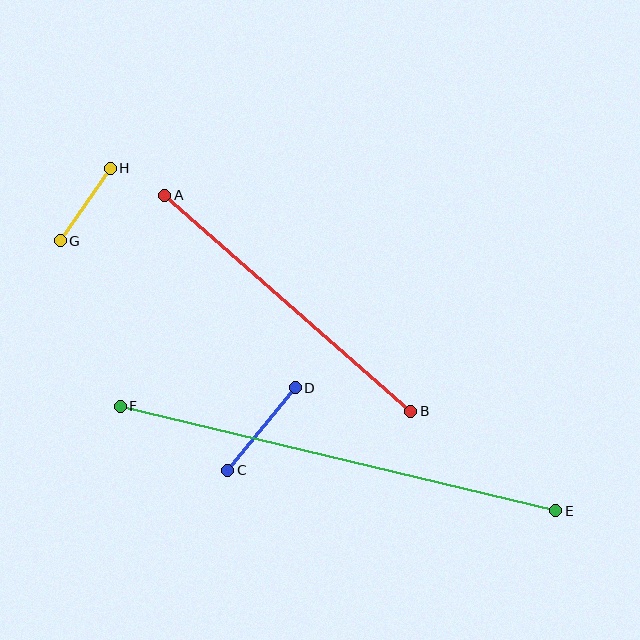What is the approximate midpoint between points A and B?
The midpoint is at approximately (288, 303) pixels.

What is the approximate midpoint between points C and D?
The midpoint is at approximately (261, 429) pixels.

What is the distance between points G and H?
The distance is approximately 88 pixels.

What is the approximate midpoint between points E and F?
The midpoint is at approximately (338, 459) pixels.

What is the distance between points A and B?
The distance is approximately 327 pixels.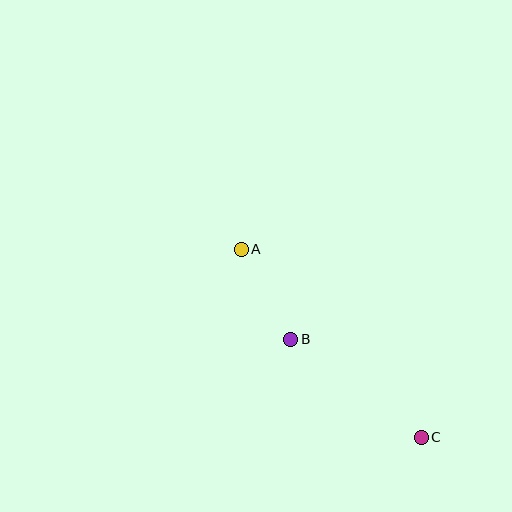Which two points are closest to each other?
Points A and B are closest to each other.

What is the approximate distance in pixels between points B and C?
The distance between B and C is approximately 163 pixels.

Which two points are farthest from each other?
Points A and C are farthest from each other.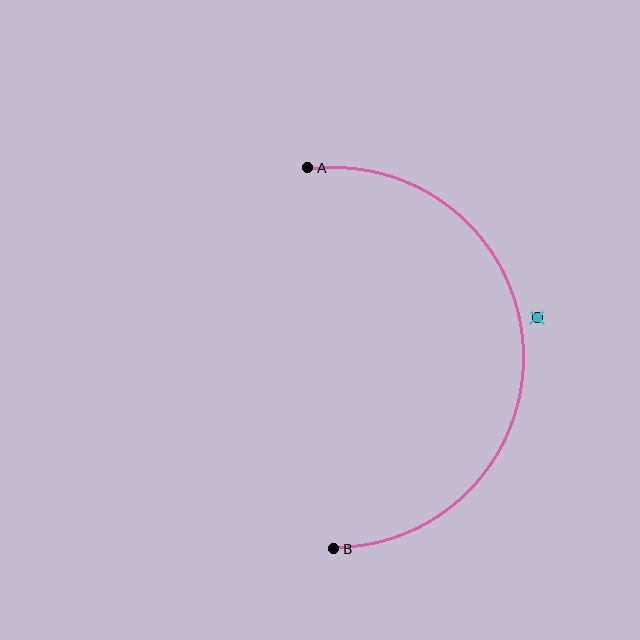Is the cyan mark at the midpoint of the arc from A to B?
No — the cyan mark does not lie on the arc at all. It sits slightly outside the curve.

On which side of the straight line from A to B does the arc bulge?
The arc bulges to the right of the straight line connecting A and B.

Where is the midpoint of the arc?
The arc midpoint is the point on the curve farthest from the straight line joining A and B. It sits to the right of that line.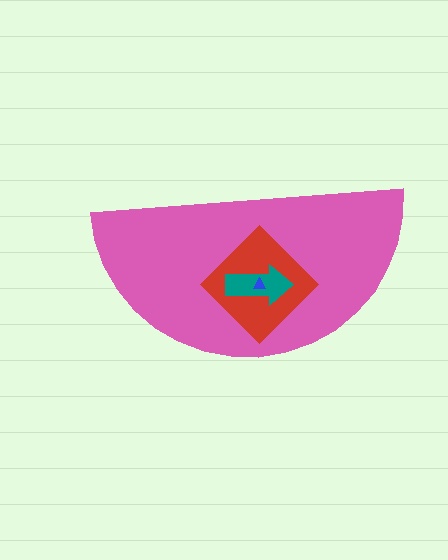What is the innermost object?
The blue triangle.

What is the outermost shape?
The pink semicircle.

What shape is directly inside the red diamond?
The teal arrow.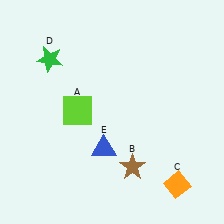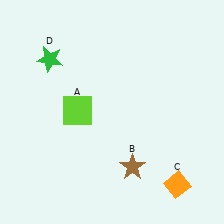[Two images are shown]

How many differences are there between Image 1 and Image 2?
There is 1 difference between the two images.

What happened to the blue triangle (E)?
The blue triangle (E) was removed in Image 2. It was in the bottom-left area of Image 1.